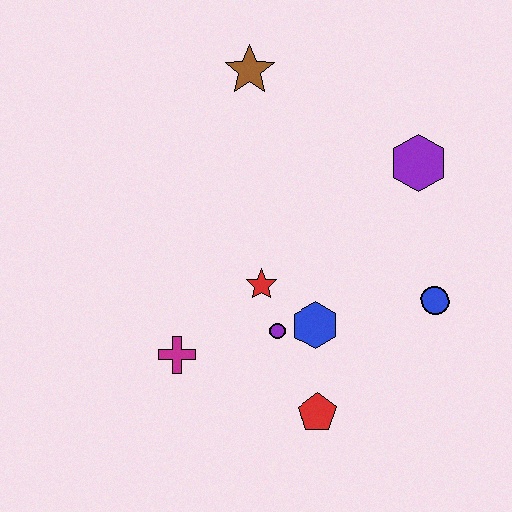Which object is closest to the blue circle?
The blue hexagon is closest to the blue circle.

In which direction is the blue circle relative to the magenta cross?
The blue circle is to the right of the magenta cross.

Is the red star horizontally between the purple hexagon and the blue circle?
No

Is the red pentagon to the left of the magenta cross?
No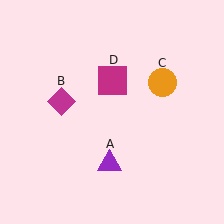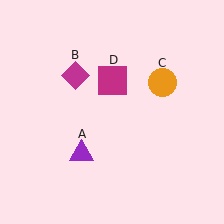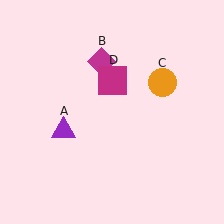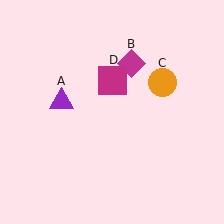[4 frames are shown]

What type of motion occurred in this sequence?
The purple triangle (object A), magenta diamond (object B) rotated clockwise around the center of the scene.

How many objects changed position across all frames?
2 objects changed position: purple triangle (object A), magenta diamond (object B).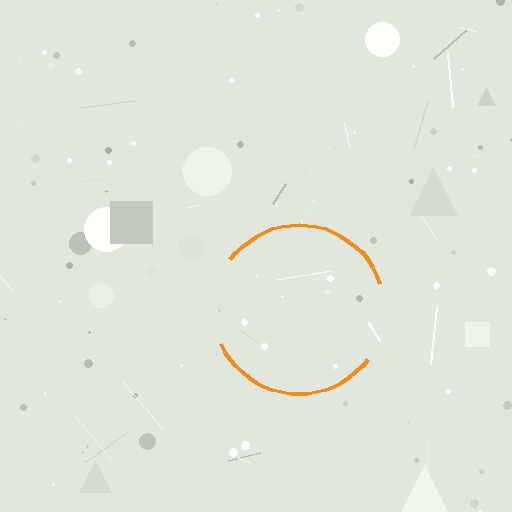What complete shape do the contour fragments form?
The contour fragments form a circle.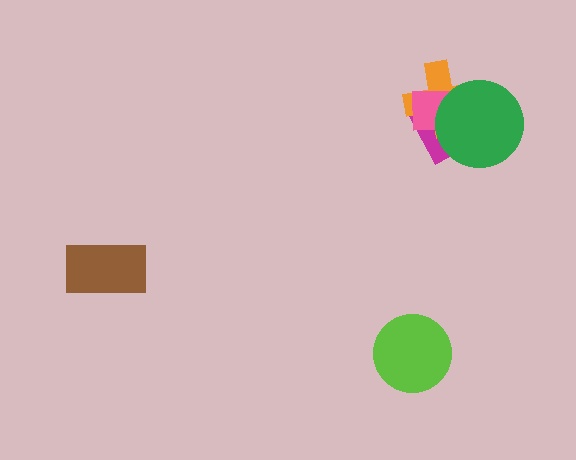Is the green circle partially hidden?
No, no other shape covers it.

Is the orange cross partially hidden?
Yes, it is partially covered by another shape.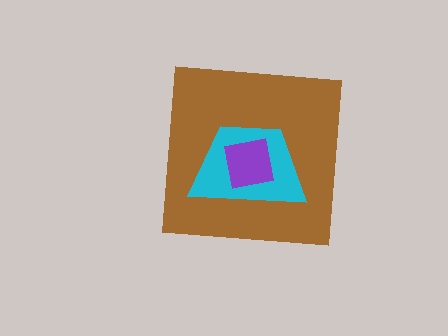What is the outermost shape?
The brown square.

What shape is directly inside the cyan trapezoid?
The purple square.